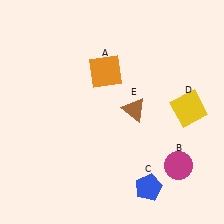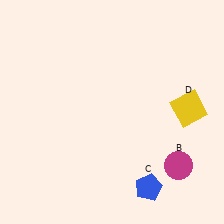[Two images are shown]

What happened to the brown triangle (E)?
The brown triangle (E) was removed in Image 2. It was in the top-right area of Image 1.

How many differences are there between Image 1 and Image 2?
There are 2 differences between the two images.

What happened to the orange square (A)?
The orange square (A) was removed in Image 2. It was in the top-left area of Image 1.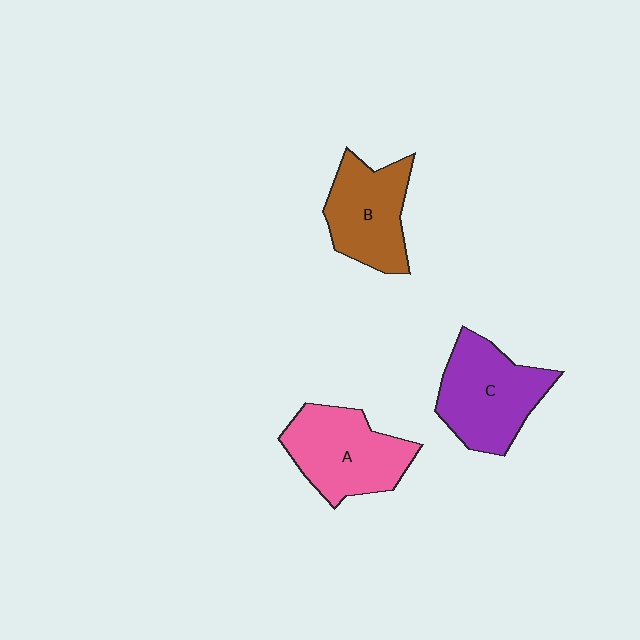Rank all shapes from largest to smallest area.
From largest to smallest: C (purple), A (pink), B (brown).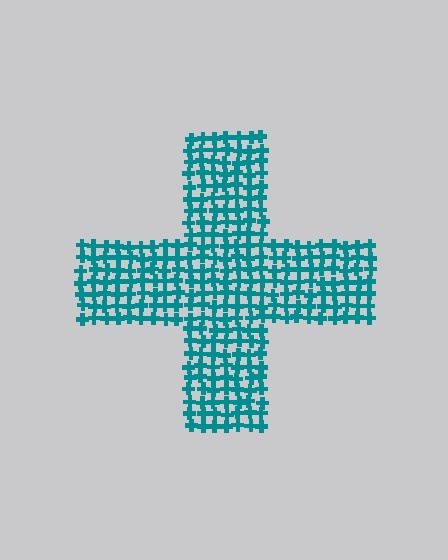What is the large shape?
The large shape is a cross.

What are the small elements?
The small elements are crosses.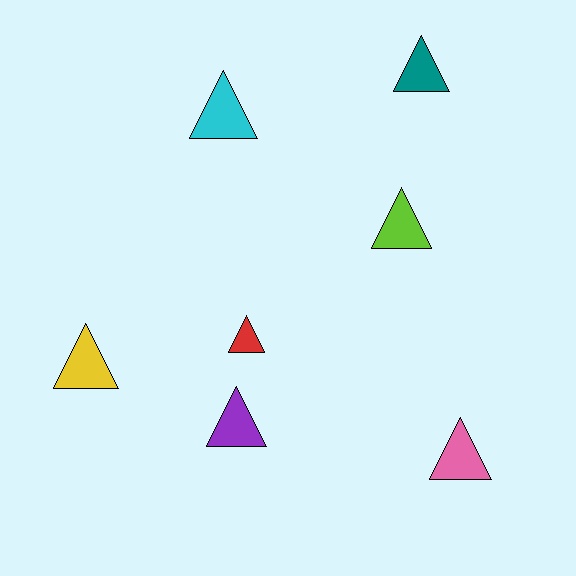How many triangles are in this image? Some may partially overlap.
There are 7 triangles.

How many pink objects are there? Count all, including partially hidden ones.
There is 1 pink object.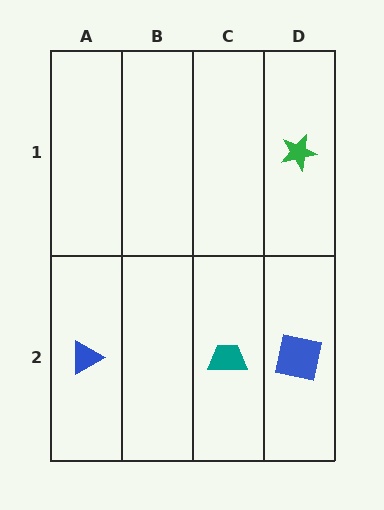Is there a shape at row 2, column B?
No, that cell is empty.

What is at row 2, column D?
A blue square.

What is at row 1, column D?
A green star.